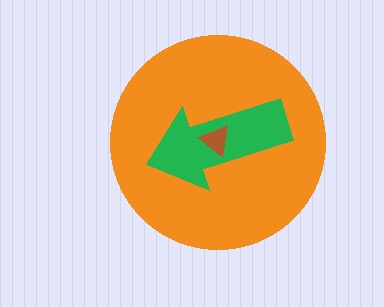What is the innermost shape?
The brown triangle.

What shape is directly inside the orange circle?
The green arrow.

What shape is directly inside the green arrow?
The brown triangle.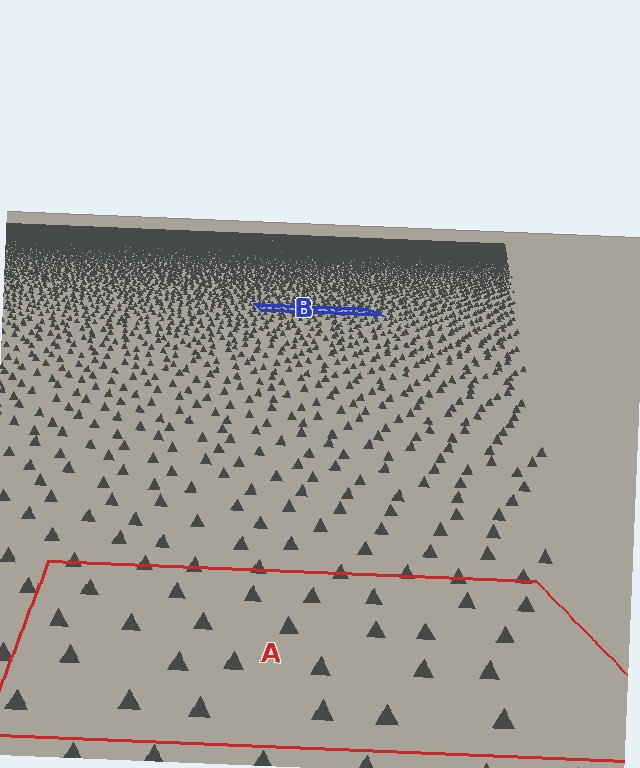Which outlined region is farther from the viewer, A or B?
Region B is farther from the viewer — the texture elements inside it appear smaller and more densely packed.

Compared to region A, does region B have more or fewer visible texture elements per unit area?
Region B has more texture elements per unit area — they are packed more densely because it is farther away.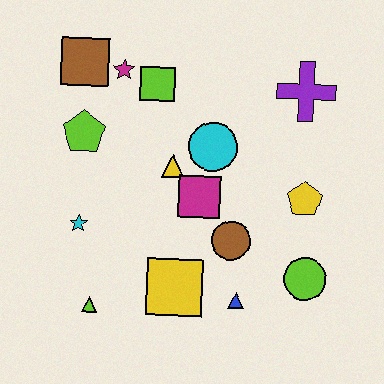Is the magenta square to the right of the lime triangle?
Yes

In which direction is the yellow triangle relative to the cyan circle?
The yellow triangle is to the left of the cyan circle.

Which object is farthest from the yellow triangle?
The lime circle is farthest from the yellow triangle.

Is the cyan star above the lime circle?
Yes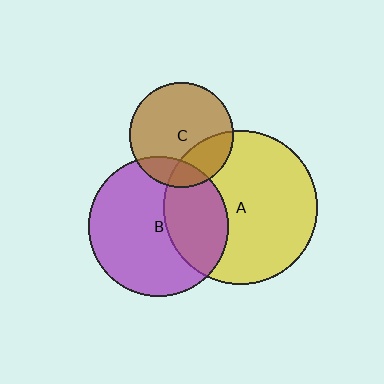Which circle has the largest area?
Circle A (yellow).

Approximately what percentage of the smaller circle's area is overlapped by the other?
Approximately 15%.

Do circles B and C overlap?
Yes.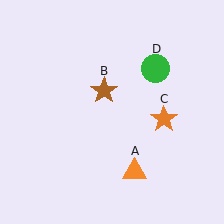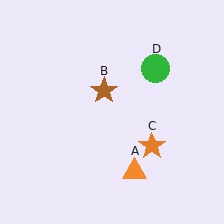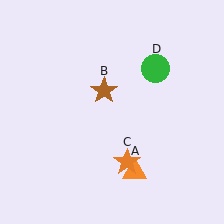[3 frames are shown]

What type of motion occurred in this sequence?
The orange star (object C) rotated clockwise around the center of the scene.